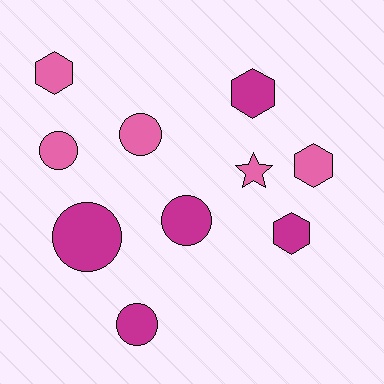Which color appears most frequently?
Pink, with 5 objects.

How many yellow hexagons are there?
There are no yellow hexagons.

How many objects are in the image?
There are 10 objects.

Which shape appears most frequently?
Circle, with 5 objects.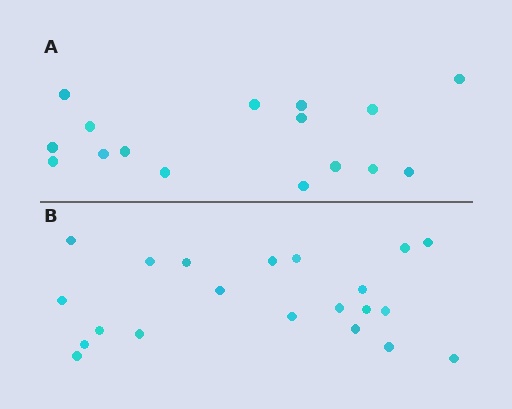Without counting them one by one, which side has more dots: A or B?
Region B (the bottom region) has more dots.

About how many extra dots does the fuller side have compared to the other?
Region B has about 5 more dots than region A.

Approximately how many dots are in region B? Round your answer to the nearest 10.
About 20 dots. (The exact count is 21, which rounds to 20.)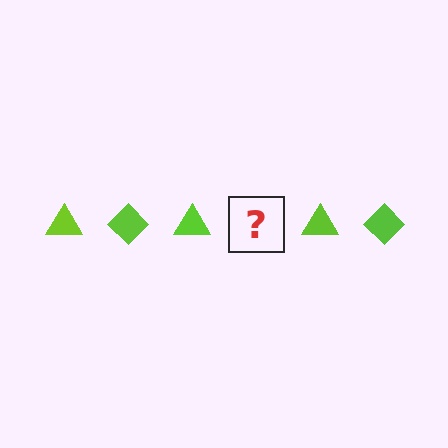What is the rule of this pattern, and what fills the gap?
The rule is that the pattern cycles through triangle, diamond shapes in lime. The gap should be filled with a lime diamond.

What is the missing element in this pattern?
The missing element is a lime diamond.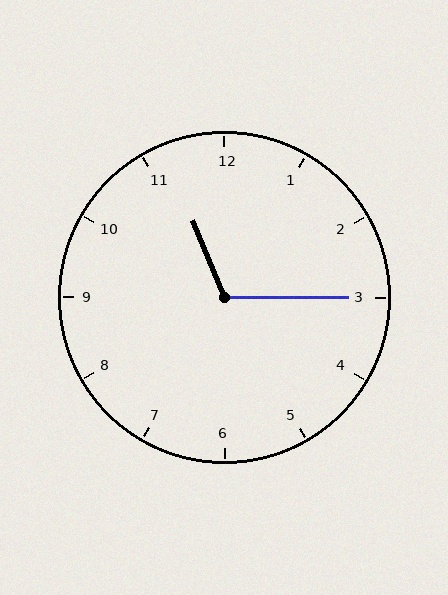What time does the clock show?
11:15.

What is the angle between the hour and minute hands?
Approximately 112 degrees.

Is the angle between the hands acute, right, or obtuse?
It is obtuse.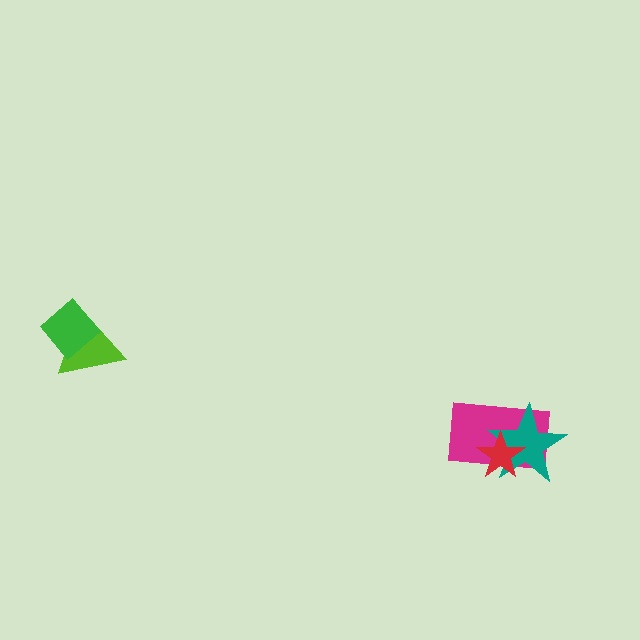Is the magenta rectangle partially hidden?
Yes, it is partially covered by another shape.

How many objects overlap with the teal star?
2 objects overlap with the teal star.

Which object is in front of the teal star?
The red star is in front of the teal star.